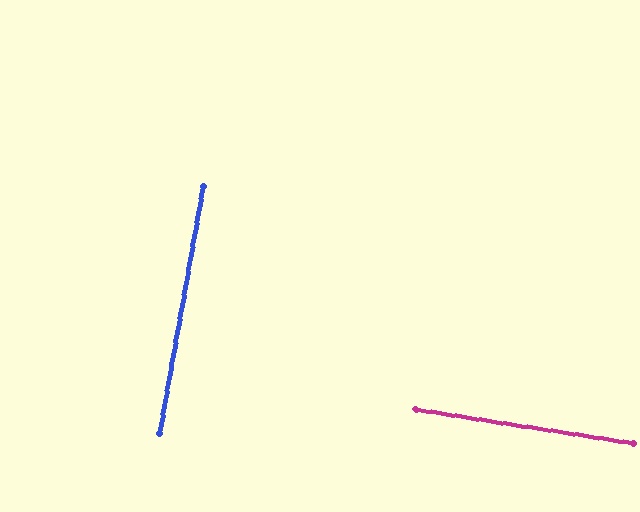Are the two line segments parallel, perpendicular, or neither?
Perpendicular — they meet at approximately 89°.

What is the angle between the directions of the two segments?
Approximately 89 degrees.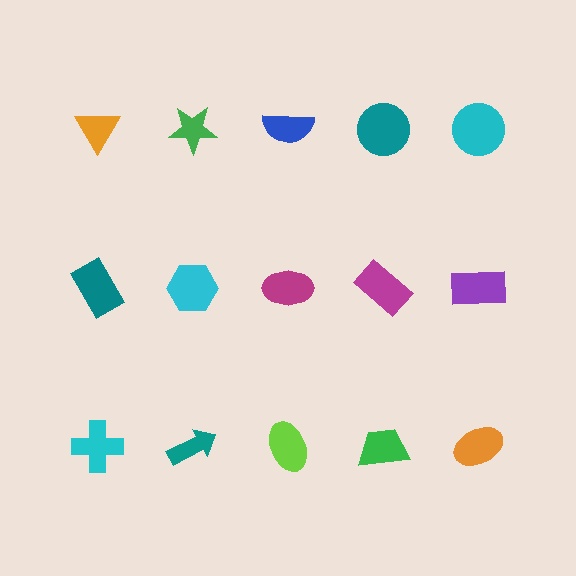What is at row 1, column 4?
A teal circle.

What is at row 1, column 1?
An orange triangle.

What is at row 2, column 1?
A teal rectangle.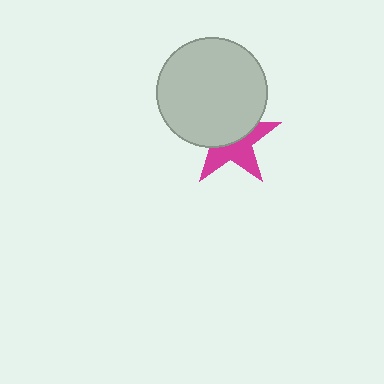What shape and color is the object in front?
The object in front is a light gray circle.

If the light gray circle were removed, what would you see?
You would see the complete magenta star.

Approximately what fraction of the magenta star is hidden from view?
Roughly 52% of the magenta star is hidden behind the light gray circle.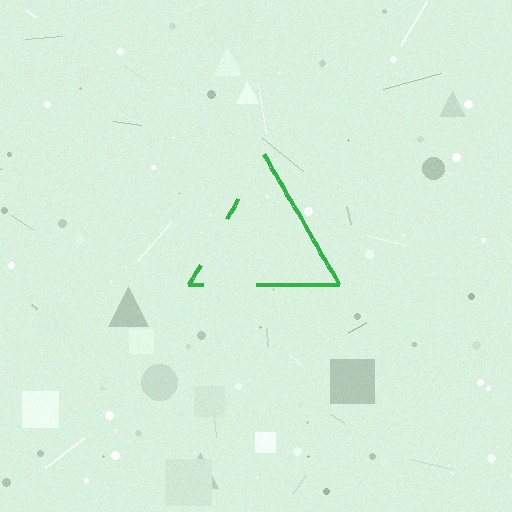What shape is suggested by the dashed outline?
The dashed outline suggests a triangle.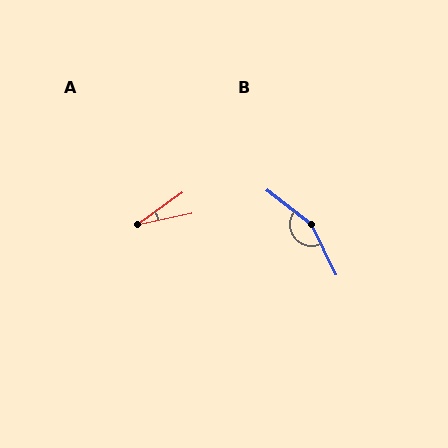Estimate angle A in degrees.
Approximately 24 degrees.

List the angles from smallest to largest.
A (24°), B (154°).